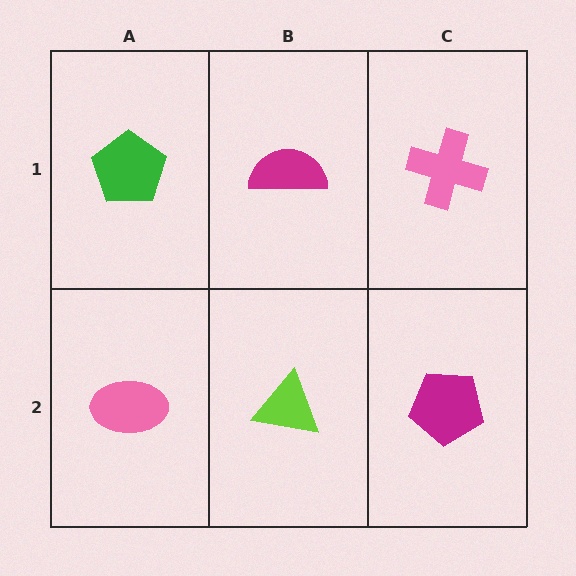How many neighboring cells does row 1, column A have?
2.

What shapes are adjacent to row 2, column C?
A pink cross (row 1, column C), a lime triangle (row 2, column B).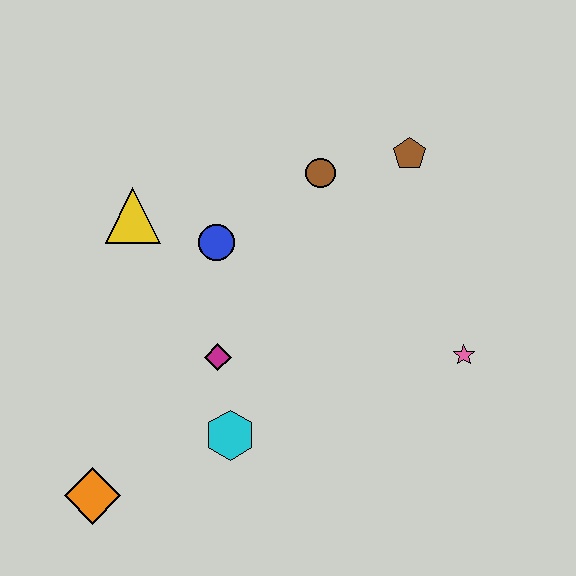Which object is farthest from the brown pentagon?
The orange diamond is farthest from the brown pentagon.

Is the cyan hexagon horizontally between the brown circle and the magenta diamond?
Yes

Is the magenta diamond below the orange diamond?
No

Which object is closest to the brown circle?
The brown pentagon is closest to the brown circle.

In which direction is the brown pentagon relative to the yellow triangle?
The brown pentagon is to the right of the yellow triangle.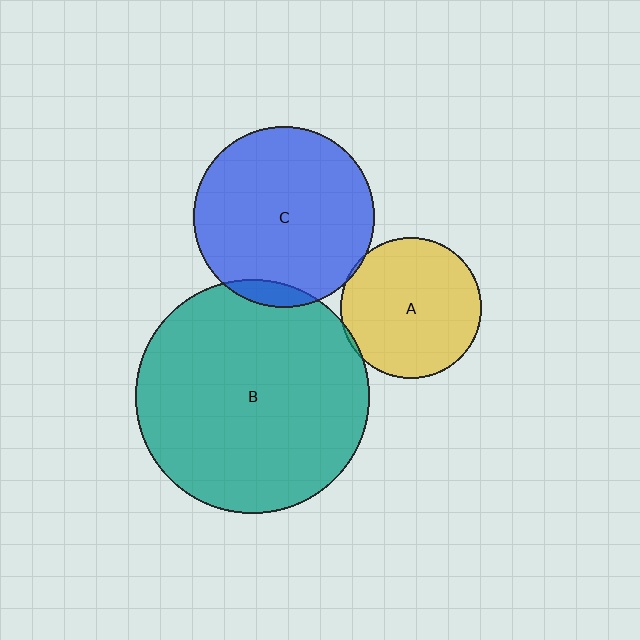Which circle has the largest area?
Circle B (teal).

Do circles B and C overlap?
Yes.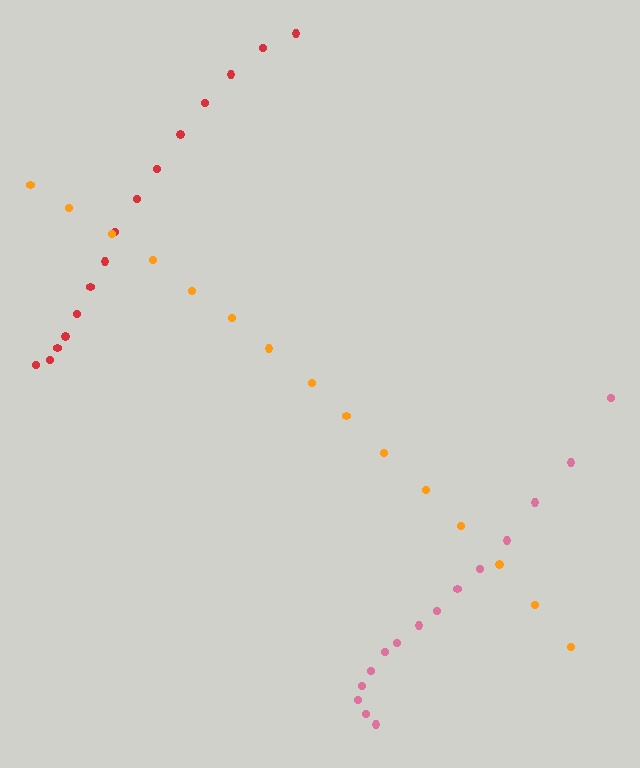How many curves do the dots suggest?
There are 3 distinct paths.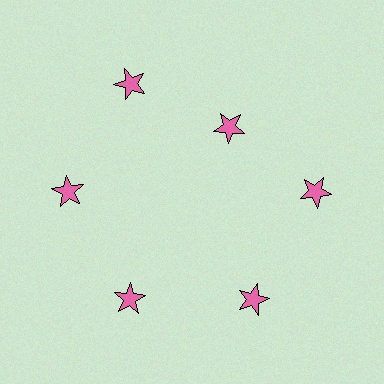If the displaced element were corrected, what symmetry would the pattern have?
It would have 6-fold rotational symmetry — the pattern would map onto itself every 60 degrees.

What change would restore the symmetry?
The symmetry would be restored by moving it outward, back onto the ring so that all 6 stars sit at equal angles and equal distance from the center.